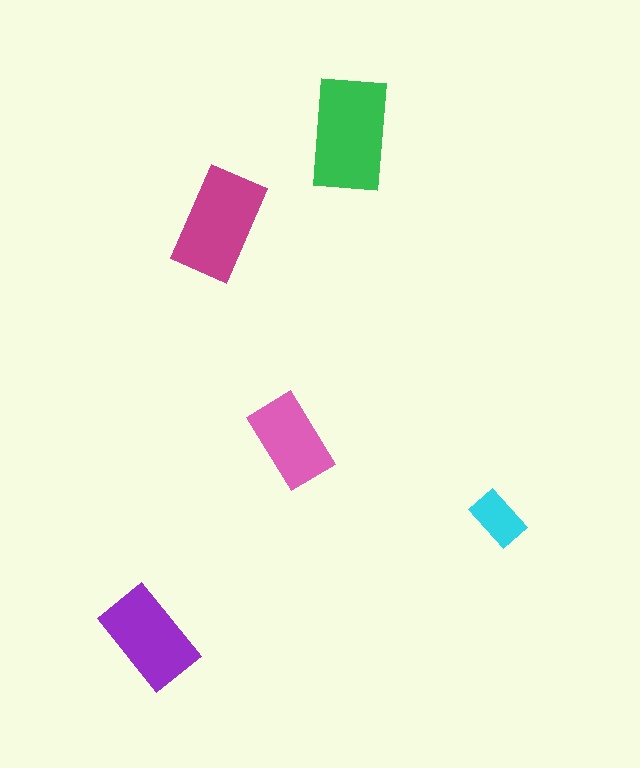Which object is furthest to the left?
The purple rectangle is leftmost.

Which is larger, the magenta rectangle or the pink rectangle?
The magenta one.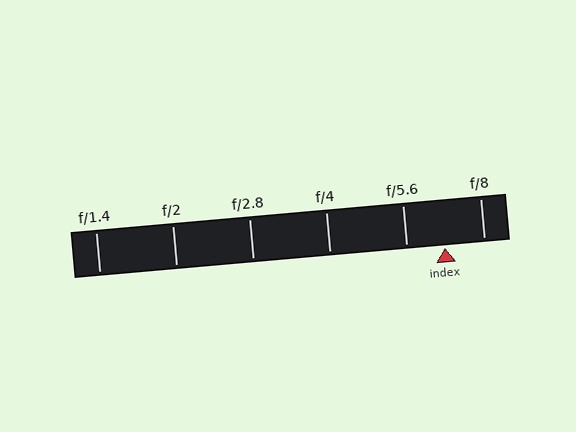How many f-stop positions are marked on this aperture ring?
There are 6 f-stop positions marked.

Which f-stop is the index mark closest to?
The index mark is closest to f/5.6.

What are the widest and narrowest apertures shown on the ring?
The widest aperture shown is f/1.4 and the narrowest is f/8.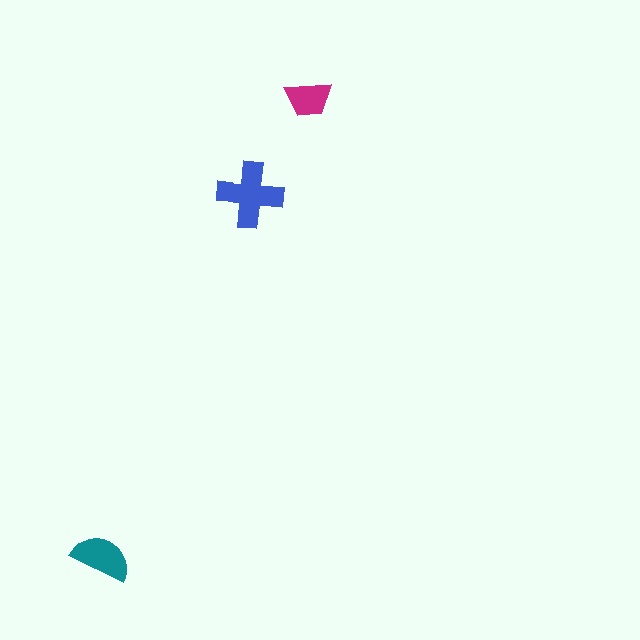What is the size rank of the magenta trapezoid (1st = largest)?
3rd.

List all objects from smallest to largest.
The magenta trapezoid, the teal semicircle, the blue cross.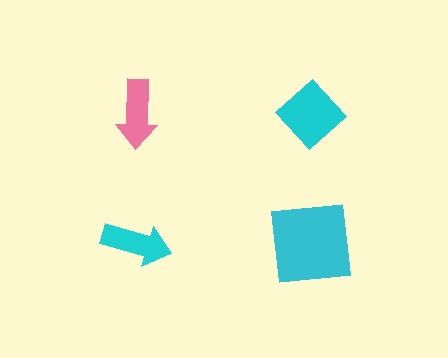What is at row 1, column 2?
A cyan diamond.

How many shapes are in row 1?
2 shapes.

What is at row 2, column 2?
A cyan square.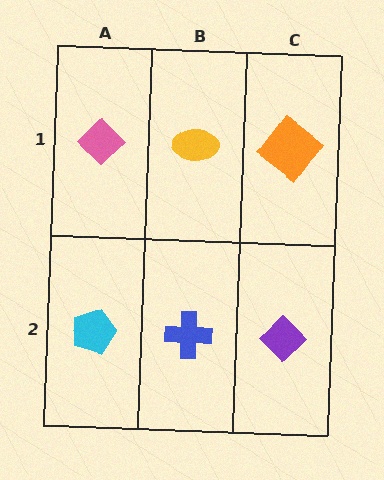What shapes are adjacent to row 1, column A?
A cyan pentagon (row 2, column A), a yellow ellipse (row 1, column B).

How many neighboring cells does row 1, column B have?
3.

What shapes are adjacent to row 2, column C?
An orange diamond (row 1, column C), a blue cross (row 2, column B).